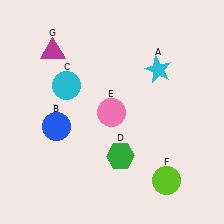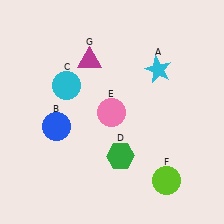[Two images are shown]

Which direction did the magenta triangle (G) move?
The magenta triangle (G) moved right.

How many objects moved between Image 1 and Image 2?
1 object moved between the two images.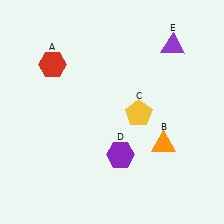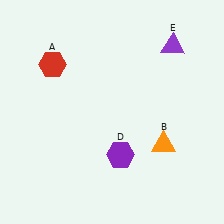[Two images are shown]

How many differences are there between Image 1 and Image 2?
There is 1 difference between the two images.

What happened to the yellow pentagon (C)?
The yellow pentagon (C) was removed in Image 2. It was in the bottom-right area of Image 1.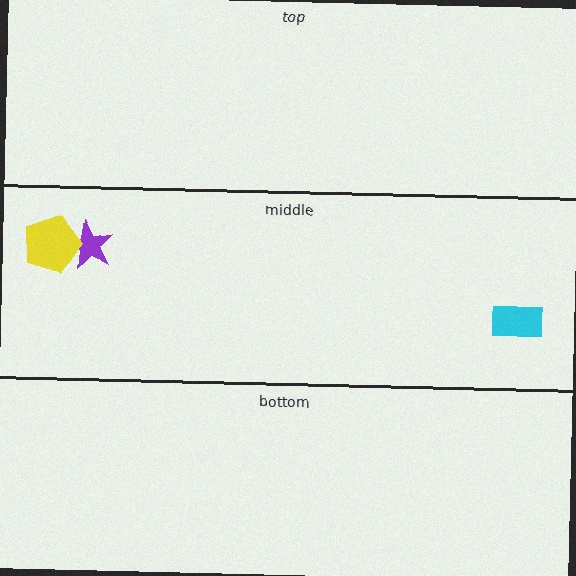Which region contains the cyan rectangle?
The middle region.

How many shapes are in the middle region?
3.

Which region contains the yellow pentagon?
The middle region.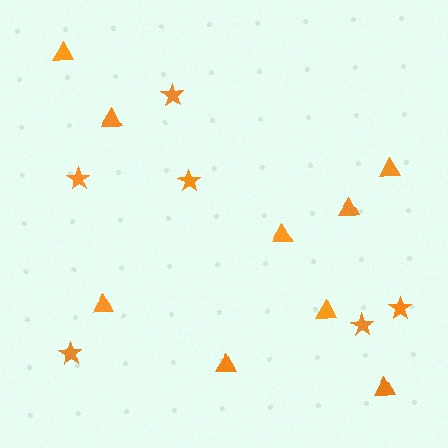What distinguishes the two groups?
There are 2 groups: one group of stars (6) and one group of triangles (9).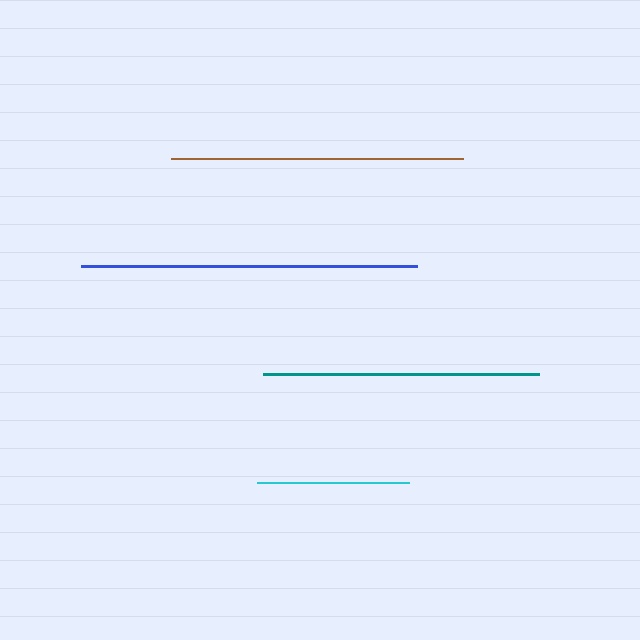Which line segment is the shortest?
The cyan line is the shortest at approximately 152 pixels.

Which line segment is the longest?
The blue line is the longest at approximately 336 pixels.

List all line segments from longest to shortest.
From longest to shortest: blue, brown, teal, cyan.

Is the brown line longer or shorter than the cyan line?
The brown line is longer than the cyan line.